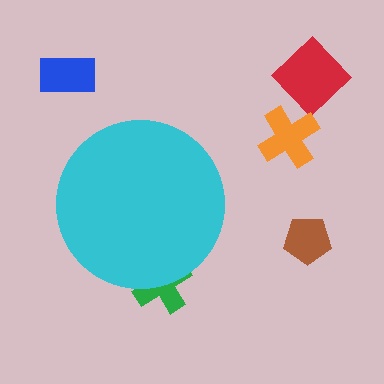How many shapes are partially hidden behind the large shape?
1 shape is partially hidden.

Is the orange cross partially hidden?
No, the orange cross is fully visible.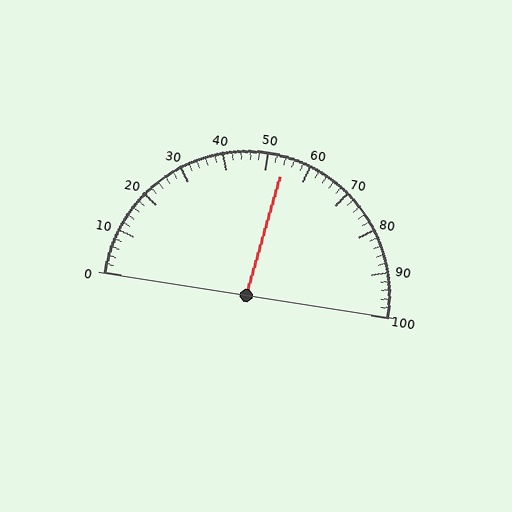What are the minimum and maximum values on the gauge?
The gauge ranges from 0 to 100.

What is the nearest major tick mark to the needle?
The nearest major tick mark is 50.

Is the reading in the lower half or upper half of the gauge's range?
The reading is in the upper half of the range (0 to 100).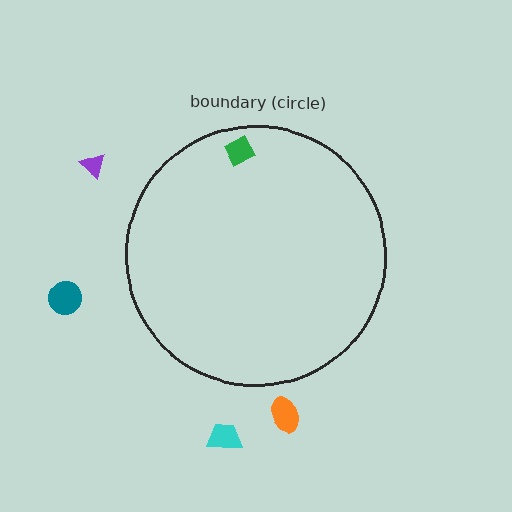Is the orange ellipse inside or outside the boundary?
Outside.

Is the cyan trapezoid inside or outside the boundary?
Outside.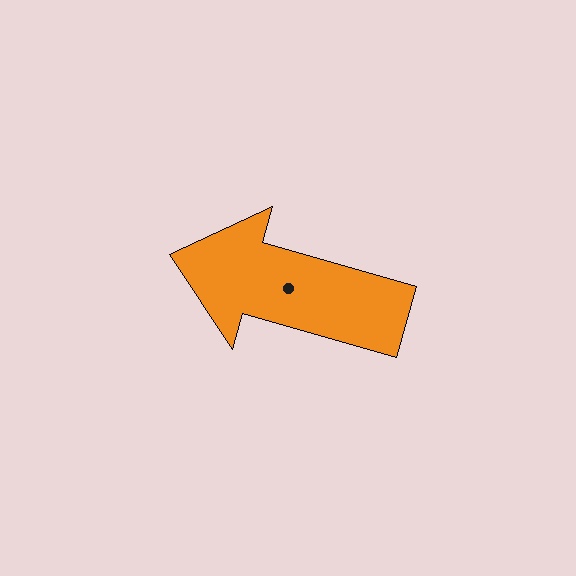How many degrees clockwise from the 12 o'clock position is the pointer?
Approximately 286 degrees.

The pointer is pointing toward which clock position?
Roughly 10 o'clock.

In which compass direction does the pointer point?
West.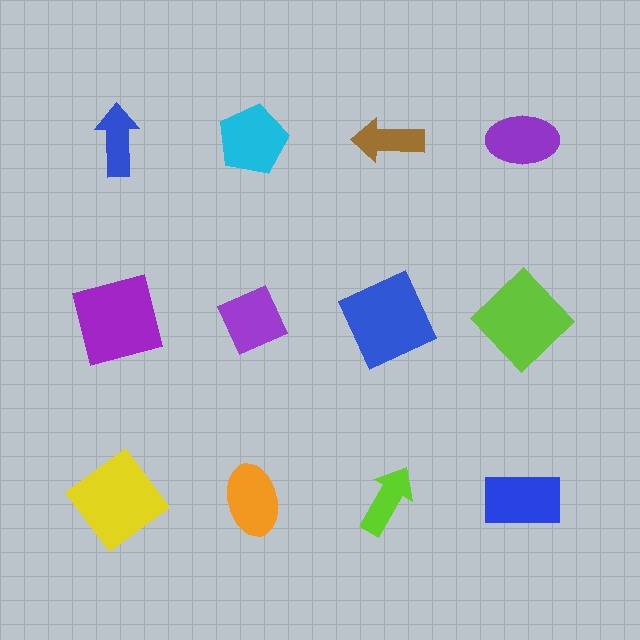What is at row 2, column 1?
A purple square.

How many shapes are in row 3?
4 shapes.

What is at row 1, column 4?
A purple ellipse.